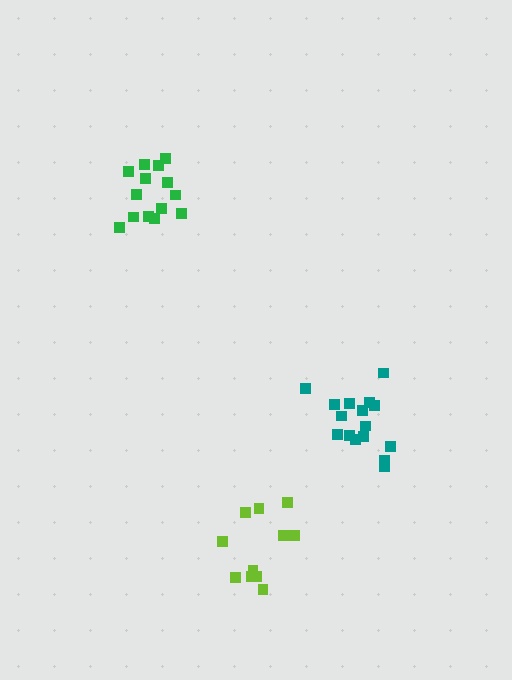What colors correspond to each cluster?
The clusters are colored: green, teal, lime.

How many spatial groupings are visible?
There are 3 spatial groupings.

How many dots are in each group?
Group 1: 14 dots, Group 2: 16 dots, Group 3: 11 dots (41 total).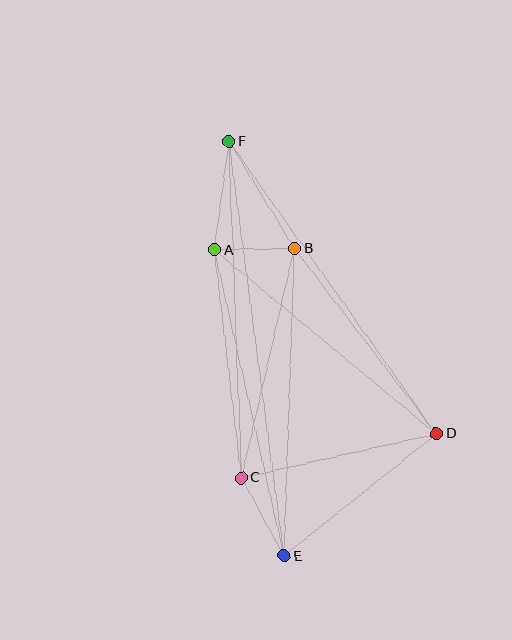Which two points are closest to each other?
Points A and B are closest to each other.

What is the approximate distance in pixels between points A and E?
The distance between A and E is approximately 314 pixels.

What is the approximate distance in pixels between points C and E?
The distance between C and E is approximately 89 pixels.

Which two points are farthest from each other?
Points E and F are farthest from each other.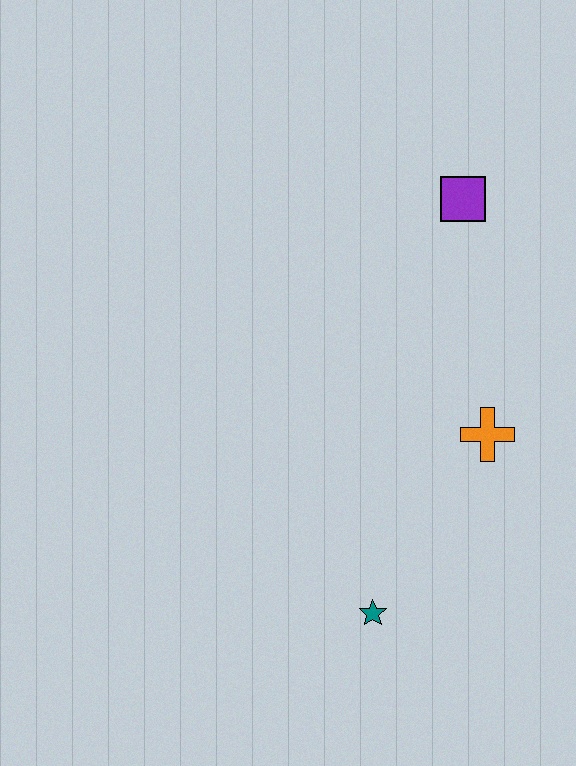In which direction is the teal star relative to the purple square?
The teal star is below the purple square.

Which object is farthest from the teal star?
The purple square is farthest from the teal star.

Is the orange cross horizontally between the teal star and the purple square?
No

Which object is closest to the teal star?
The orange cross is closest to the teal star.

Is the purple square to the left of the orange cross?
Yes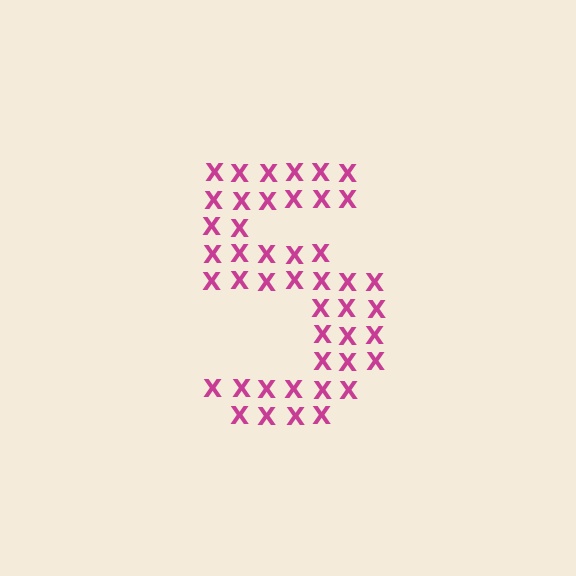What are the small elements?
The small elements are letter X's.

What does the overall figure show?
The overall figure shows the digit 5.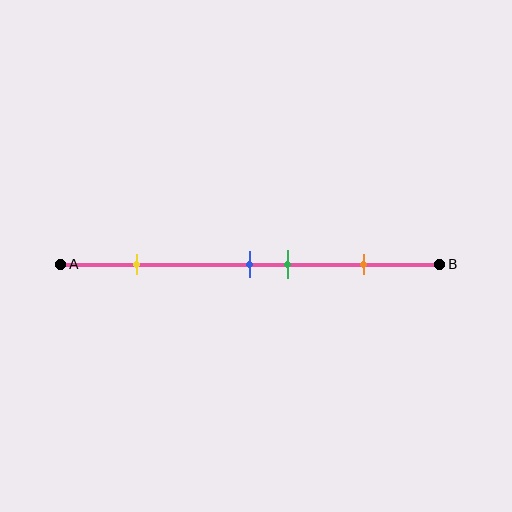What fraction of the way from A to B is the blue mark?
The blue mark is approximately 50% (0.5) of the way from A to B.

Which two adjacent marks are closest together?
The blue and green marks are the closest adjacent pair.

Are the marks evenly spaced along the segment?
No, the marks are not evenly spaced.